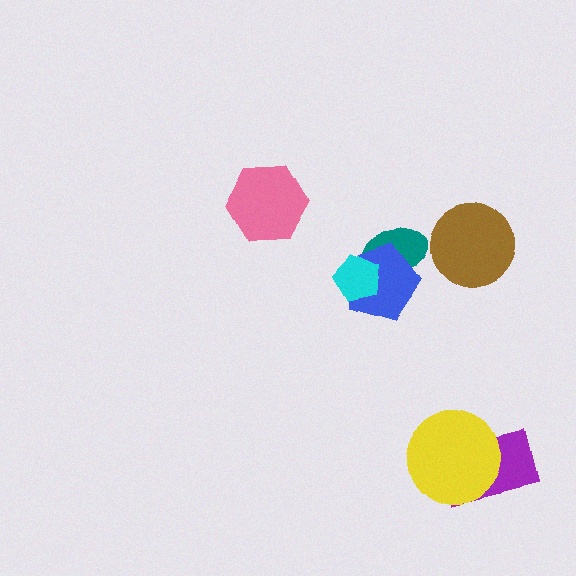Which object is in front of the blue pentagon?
The cyan pentagon is in front of the blue pentagon.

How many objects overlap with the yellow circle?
1 object overlaps with the yellow circle.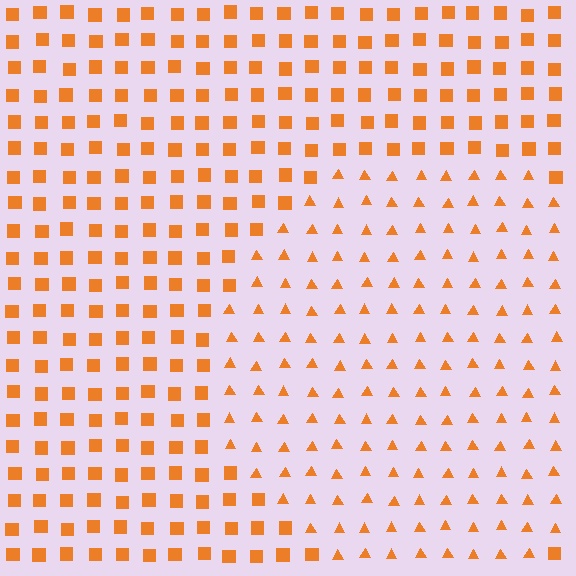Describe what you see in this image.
The image is filled with small orange elements arranged in a uniform grid. A circle-shaped region contains triangles, while the surrounding area contains squares. The boundary is defined purely by the change in element shape.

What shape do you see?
I see a circle.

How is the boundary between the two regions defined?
The boundary is defined by a change in element shape: triangles inside vs. squares outside. All elements share the same color and spacing.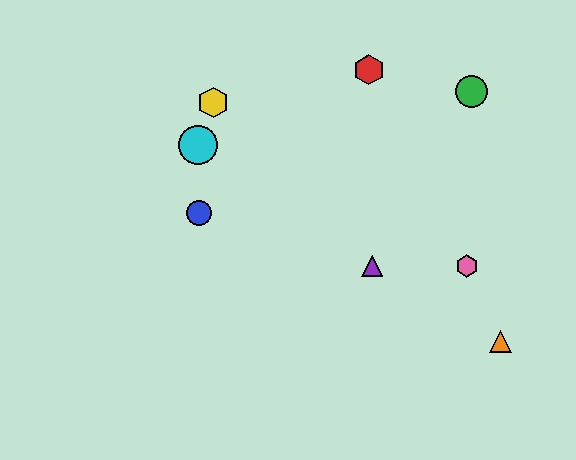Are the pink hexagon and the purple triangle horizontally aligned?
Yes, both are at y≈266.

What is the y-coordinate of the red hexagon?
The red hexagon is at y≈70.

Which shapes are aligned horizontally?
The purple triangle, the pink hexagon are aligned horizontally.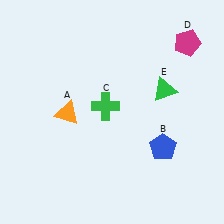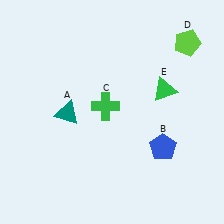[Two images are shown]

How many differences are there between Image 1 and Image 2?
There are 2 differences between the two images.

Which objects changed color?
A changed from orange to teal. D changed from magenta to lime.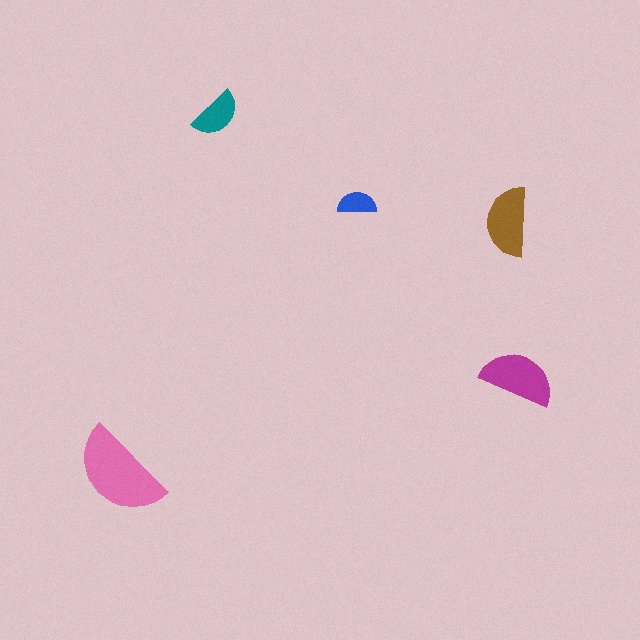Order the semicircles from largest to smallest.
the pink one, the magenta one, the brown one, the teal one, the blue one.